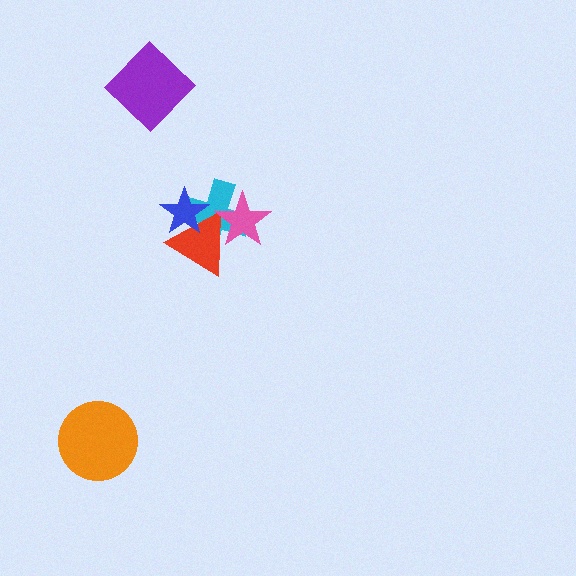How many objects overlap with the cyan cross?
3 objects overlap with the cyan cross.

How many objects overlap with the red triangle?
3 objects overlap with the red triangle.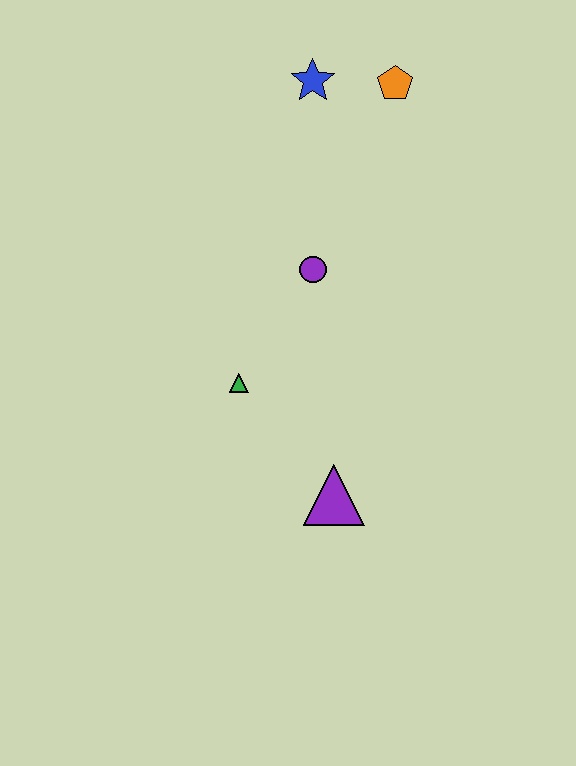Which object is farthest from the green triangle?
The orange pentagon is farthest from the green triangle.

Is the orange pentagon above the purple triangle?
Yes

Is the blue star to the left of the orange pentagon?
Yes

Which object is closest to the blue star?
The orange pentagon is closest to the blue star.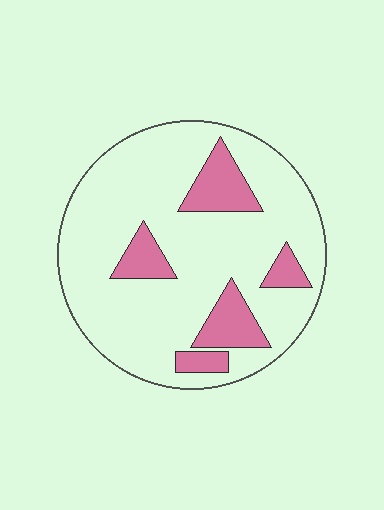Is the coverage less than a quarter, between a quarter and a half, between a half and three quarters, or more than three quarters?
Less than a quarter.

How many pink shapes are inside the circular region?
5.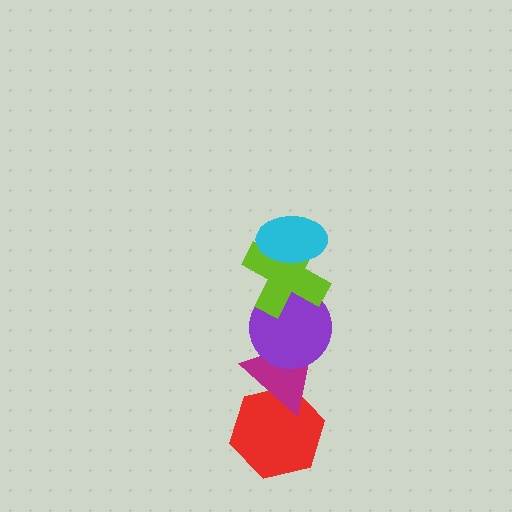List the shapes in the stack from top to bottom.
From top to bottom: the cyan ellipse, the lime cross, the purple circle, the magenta triangle, the red hexagon.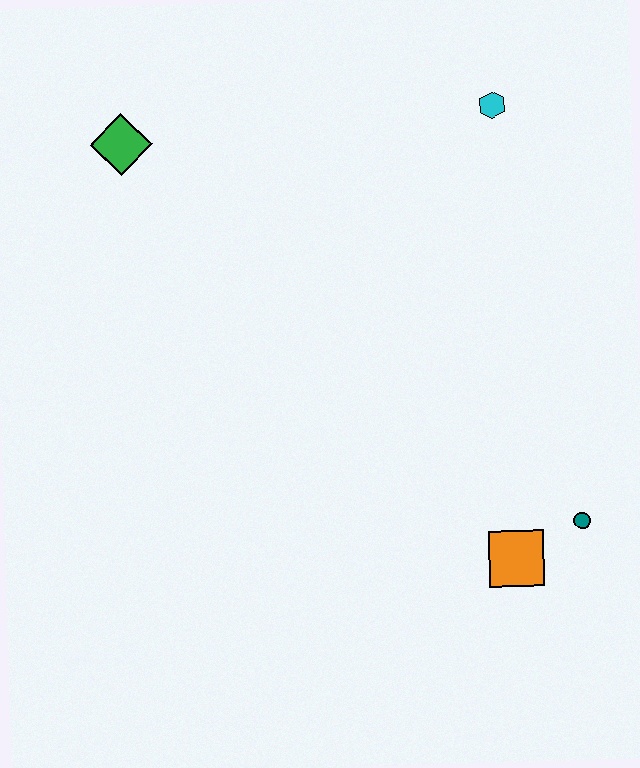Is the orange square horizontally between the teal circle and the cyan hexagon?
Yes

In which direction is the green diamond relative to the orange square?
The green diamond is above the orange square.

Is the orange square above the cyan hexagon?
No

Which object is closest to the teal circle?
The orange square is closest to the teal circle.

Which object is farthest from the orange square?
The green diamond is farthest from the orange square.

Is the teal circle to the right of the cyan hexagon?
Yes